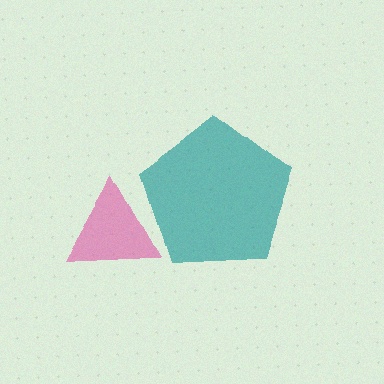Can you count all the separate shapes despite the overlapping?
Yes, there are 2 separate shapes.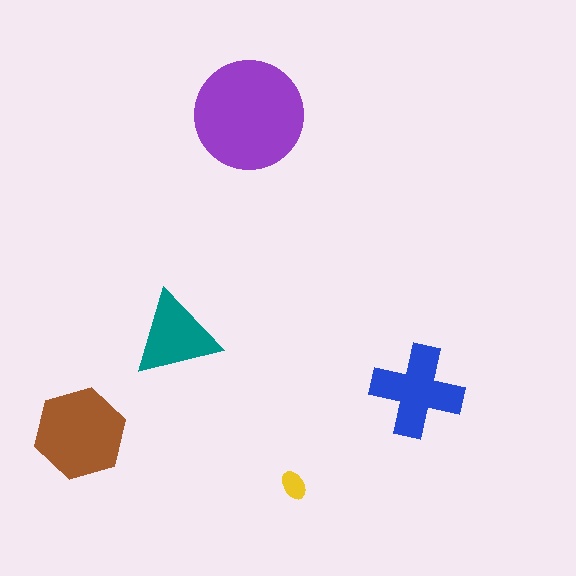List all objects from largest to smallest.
The purple circle, the brown hexagon, the blue cross, the teal triangle, the yellow ellipse.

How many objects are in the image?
There are 5 objects in the image.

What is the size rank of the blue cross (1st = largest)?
3rd.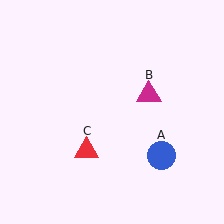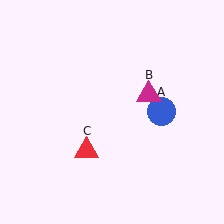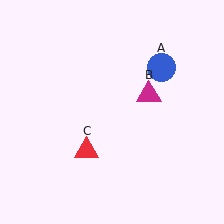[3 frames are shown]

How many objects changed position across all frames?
1 object changed position: blue circle (object A).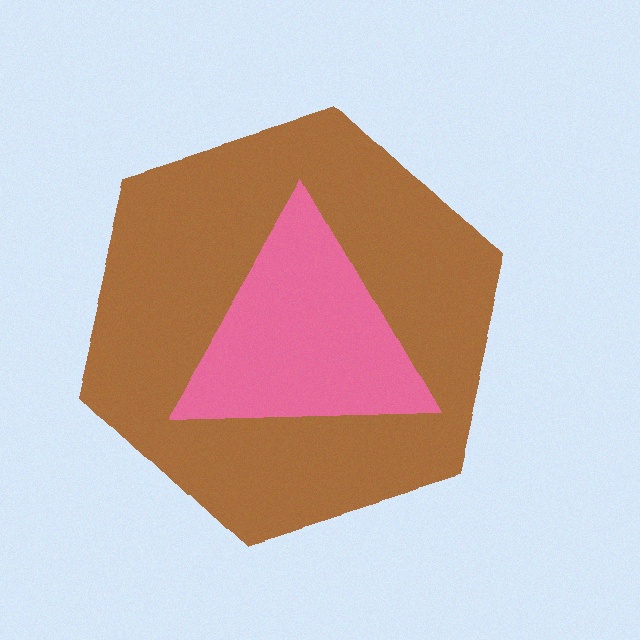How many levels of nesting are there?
2.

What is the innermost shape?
The pink triangle.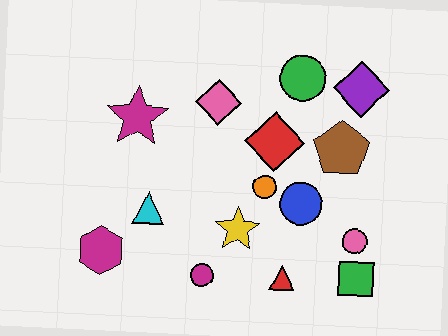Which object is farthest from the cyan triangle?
The purple diamond is farthest from the cyan triangle.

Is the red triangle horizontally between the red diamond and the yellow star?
No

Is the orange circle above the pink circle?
Yes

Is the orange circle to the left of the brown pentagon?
Yes